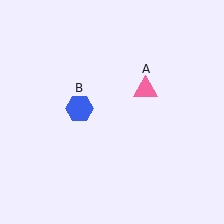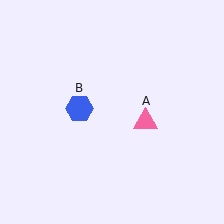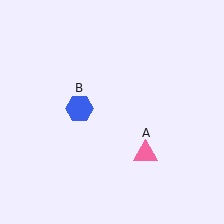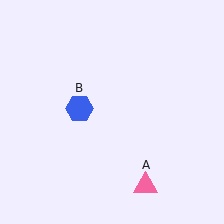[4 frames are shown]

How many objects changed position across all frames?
1 object changed position: pink triangle (object A).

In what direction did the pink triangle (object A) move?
The pink triangle (object A) moved down.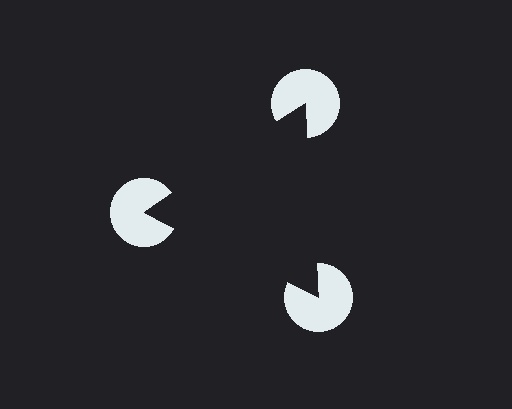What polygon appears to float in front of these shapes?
An illusory triangle — its edges are inferred from the aligned wedge cuts in the pac-man discs, not physically drawn.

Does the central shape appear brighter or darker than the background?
It typically appears slightly darker than the background, even though no actual brightness change is drawn.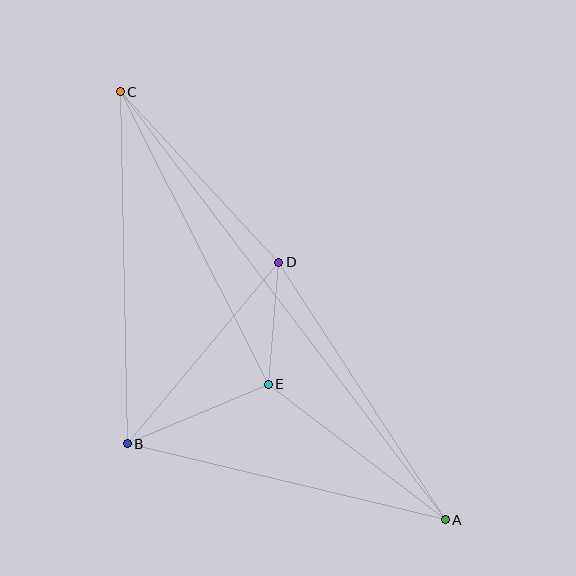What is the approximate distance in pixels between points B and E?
The distance between B and E is approximately 153 pixels.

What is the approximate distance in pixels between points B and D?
The distance between B and D is approximately 236 pixels.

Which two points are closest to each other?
Points D and E are closest to each other.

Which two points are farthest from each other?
Points A and C are farthest from each other.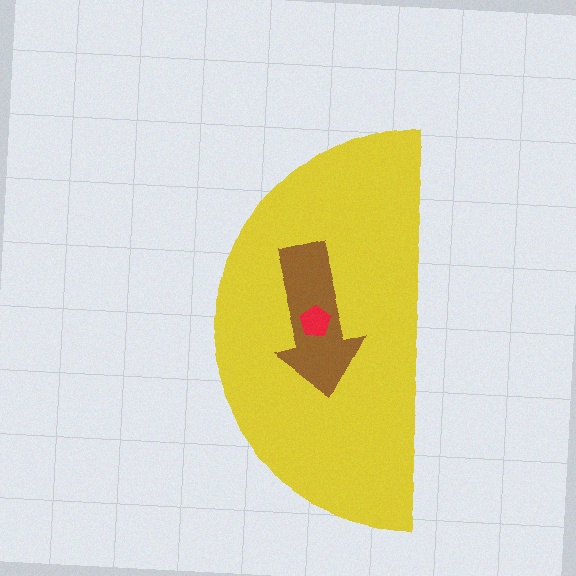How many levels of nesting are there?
3.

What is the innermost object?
The red pentagon.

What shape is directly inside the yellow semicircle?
The brown arrow.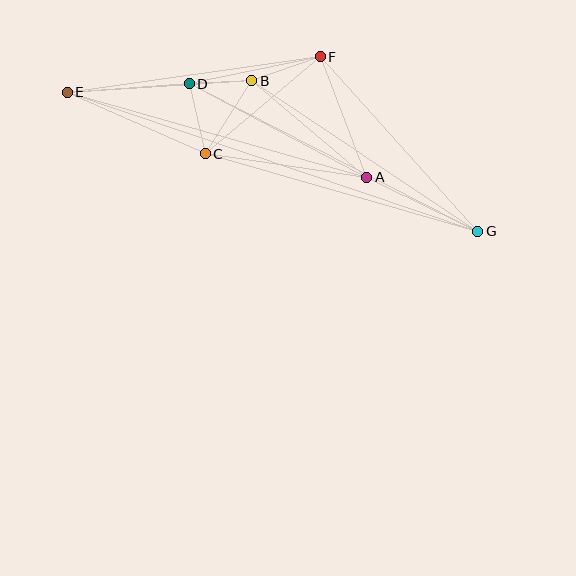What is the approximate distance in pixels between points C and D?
The distance between C and D is approximately 72 pixels.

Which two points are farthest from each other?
Points E and G are farthest from each other.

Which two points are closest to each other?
Points B and D are closest to each other.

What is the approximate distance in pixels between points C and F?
The distance between C and F is approximately 150 pixels.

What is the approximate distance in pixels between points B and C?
The distance between B and C is approximately 86 pixels.